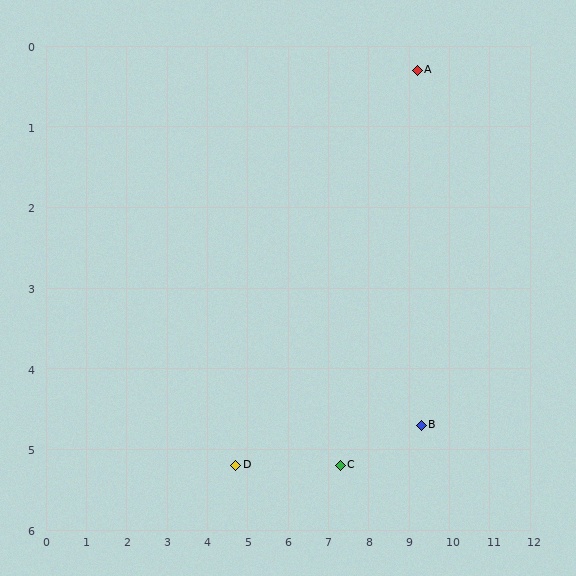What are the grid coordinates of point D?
Point D is at approximately (4.7, 5.2).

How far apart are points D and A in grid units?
Points D and A are about 6.7 grid units apart.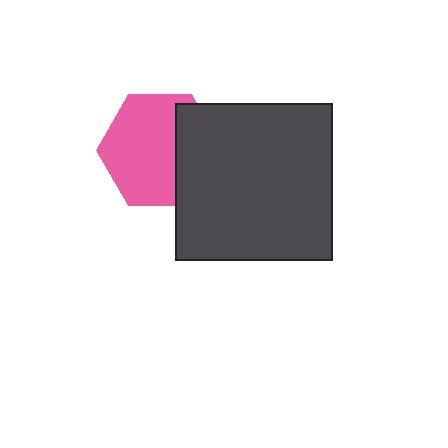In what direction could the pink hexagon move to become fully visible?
The pink hexagon could move left. That would shift it out from behind the dark gray square entirely.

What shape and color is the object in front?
The object in front is a dark gray square.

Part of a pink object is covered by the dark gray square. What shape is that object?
It is a hexagon.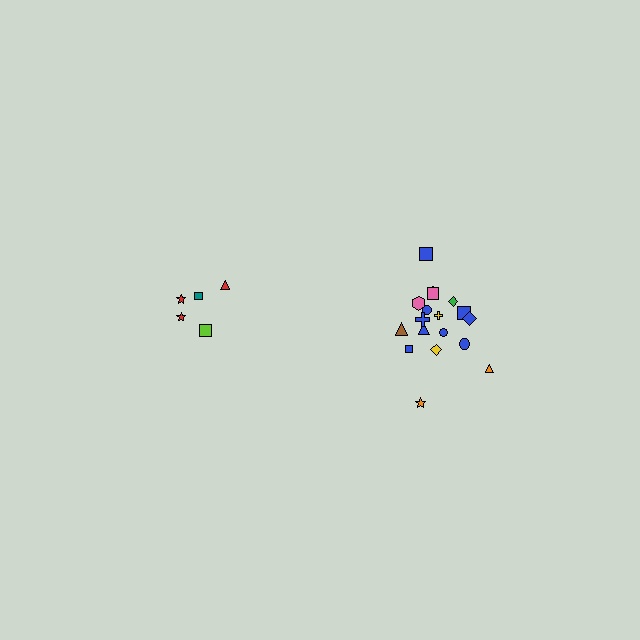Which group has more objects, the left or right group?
The right group.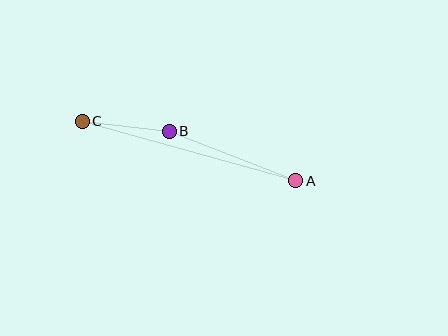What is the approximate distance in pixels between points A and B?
The distance between A and B is approximately 136 pixels.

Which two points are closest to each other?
Points B and C are closest to each other.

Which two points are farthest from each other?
Points A and C are farthest from each other.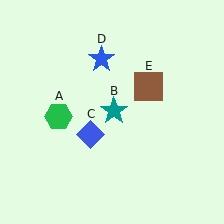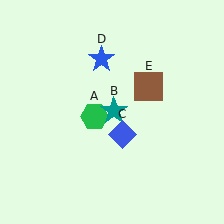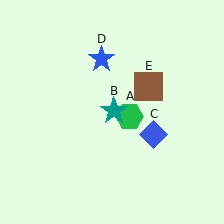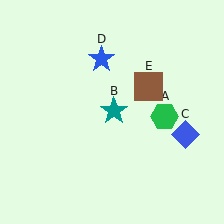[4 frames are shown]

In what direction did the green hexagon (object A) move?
The green hexagon (object A) moved right.